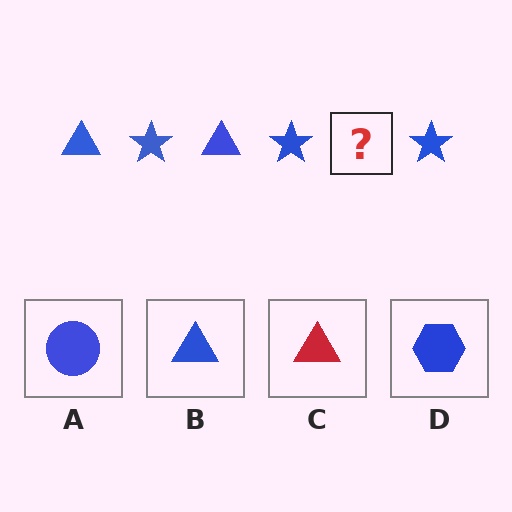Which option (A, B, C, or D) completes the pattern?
B.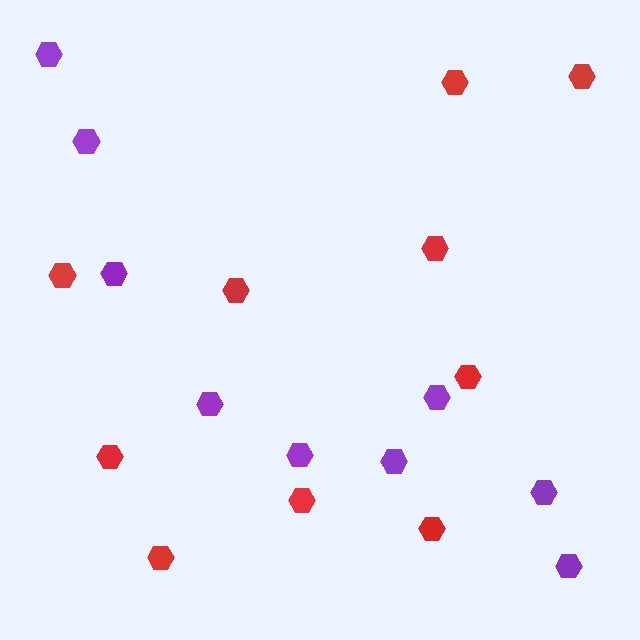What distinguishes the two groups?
There are 2 groups: one group of red hexagons (10) and one group of purple hexagons (9).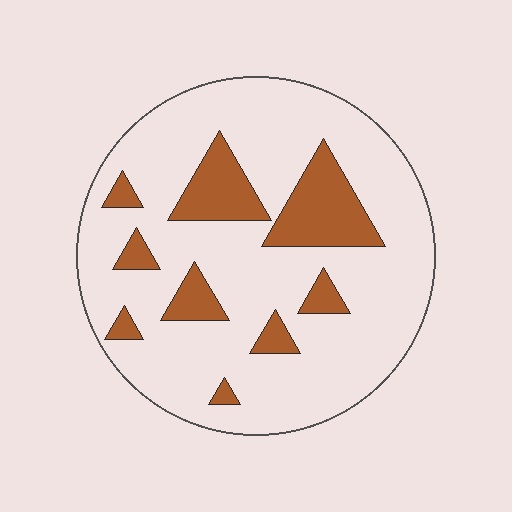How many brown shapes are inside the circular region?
9.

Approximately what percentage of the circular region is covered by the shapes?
Approximately 20%.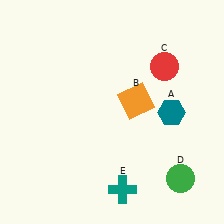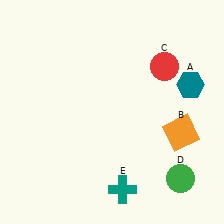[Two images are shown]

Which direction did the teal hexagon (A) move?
The teal hexagon (A) moved up.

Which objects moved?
The objects that moved are: the teal hexagon (A), the orange square (B).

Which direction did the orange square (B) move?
The orange square (B) moved right.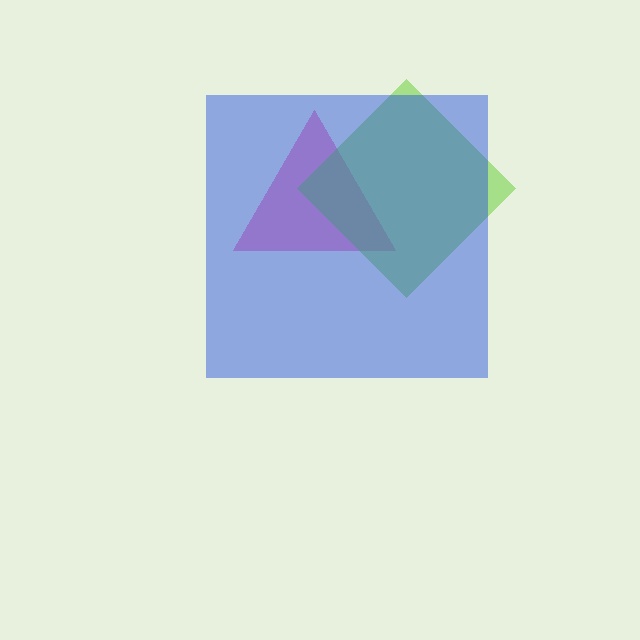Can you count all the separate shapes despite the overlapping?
Yes, there are 3 separate shapes.